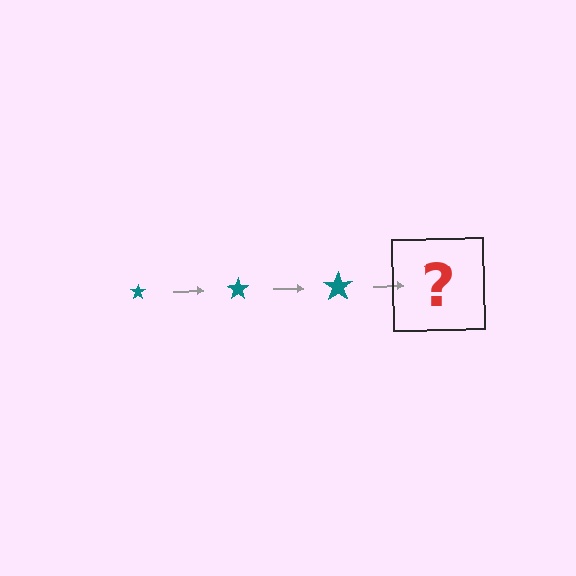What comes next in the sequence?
The next element should be a teal star, larger than the previous one.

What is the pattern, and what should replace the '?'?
The pattern is that the star gets progressively larger each step. The '?' should be a teal star, larger than the previous one.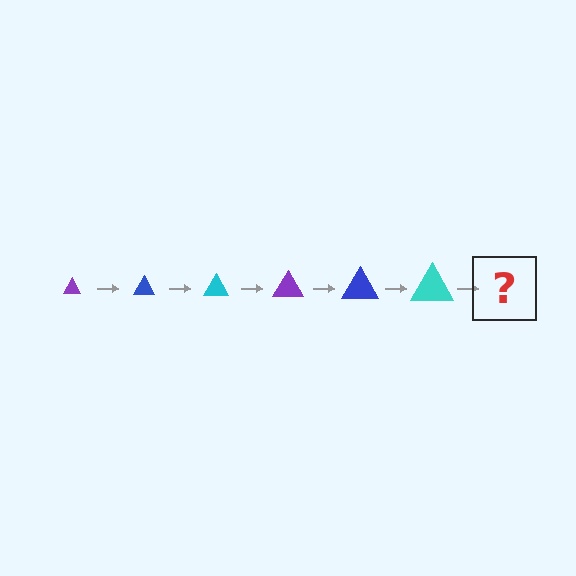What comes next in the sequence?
The next element should be a purple triangle, larger than the previous one.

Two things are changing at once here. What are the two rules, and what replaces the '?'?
The two rules are that the triangle grows larger each step and the color cycles through purple, blue, and cyan. The '?' should be a purple triangle, larger than the previous one.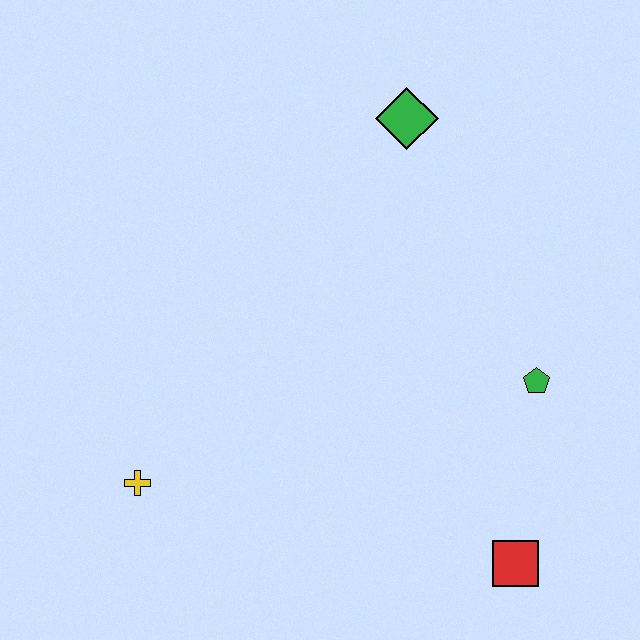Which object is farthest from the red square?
The green diamond is farthest from the red square.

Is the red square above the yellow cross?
No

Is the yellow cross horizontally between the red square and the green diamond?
No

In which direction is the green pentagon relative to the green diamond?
The green pentagon is below the green diamond.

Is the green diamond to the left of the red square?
Yes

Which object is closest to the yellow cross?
The red square is closest to the yellow cross.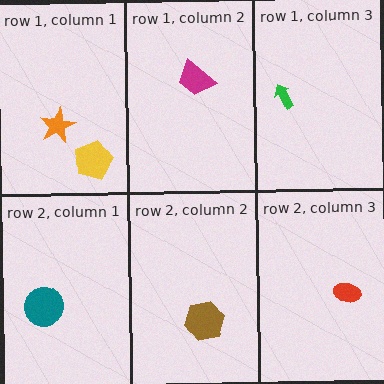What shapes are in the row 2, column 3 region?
The red ellipse.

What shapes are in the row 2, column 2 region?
The brown hexagon.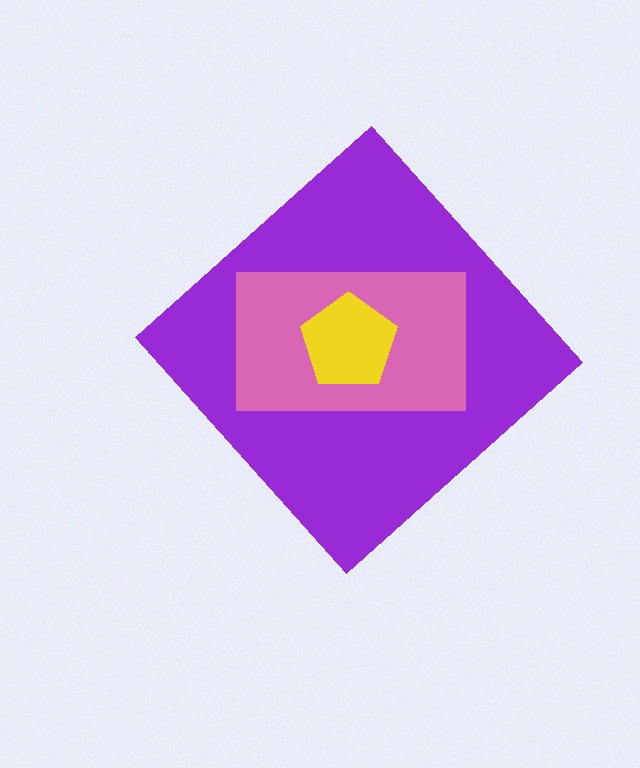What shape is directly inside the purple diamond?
The pink rectangle.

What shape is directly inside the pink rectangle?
The yellow pentagon.